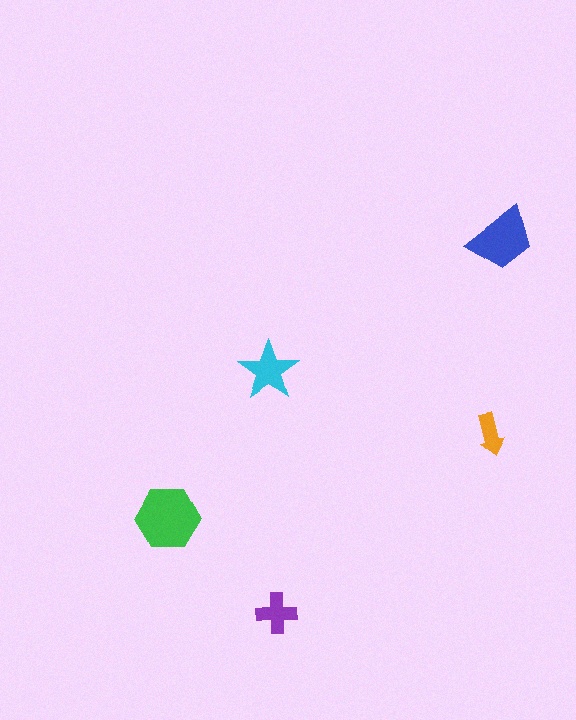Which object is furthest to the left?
The green hexagon is leftmost.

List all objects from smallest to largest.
The orange arrow, the purple cross, the cyan star, the blue trapezoid, the green hexagon.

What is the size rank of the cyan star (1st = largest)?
3rd.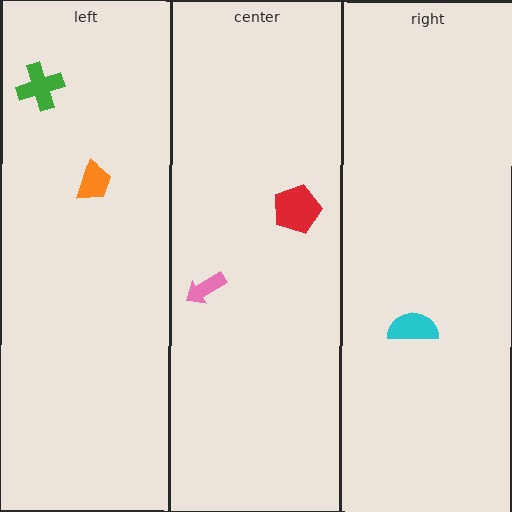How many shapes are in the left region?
2.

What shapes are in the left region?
The orange trapezoid, the green cross.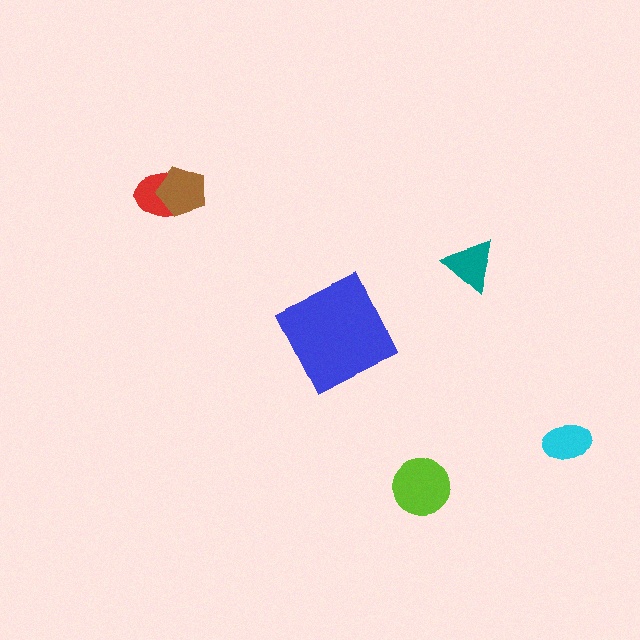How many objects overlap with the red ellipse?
1 object overlaps with the red ellipse.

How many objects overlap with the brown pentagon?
1 object overlaps with the brown pentagon.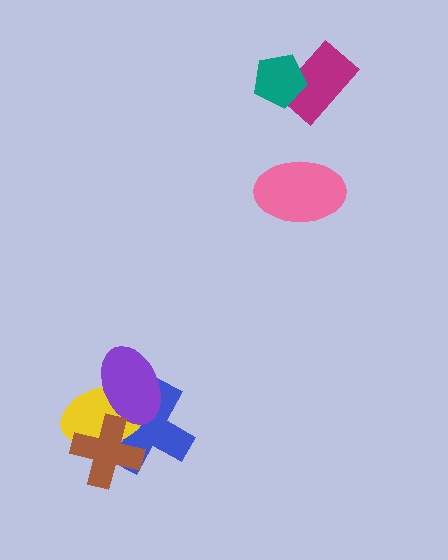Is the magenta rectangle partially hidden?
Yes, it is partially covered by another shape.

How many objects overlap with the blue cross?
3 objects overlap with the blue cross.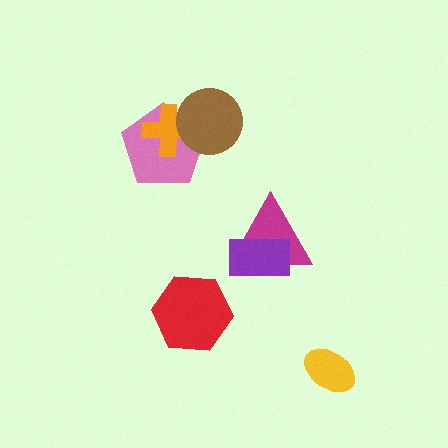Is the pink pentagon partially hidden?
Yes, it is partially covered by another shape.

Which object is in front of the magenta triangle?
The purple rectangle is in front of the magenta triangle.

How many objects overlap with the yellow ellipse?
0 objects overlap with the yellow ellipse.